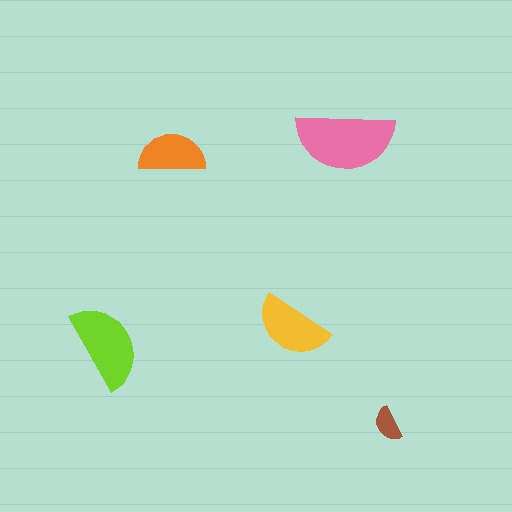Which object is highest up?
The pink semicircle is topmost.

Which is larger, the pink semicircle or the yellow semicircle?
The pink one.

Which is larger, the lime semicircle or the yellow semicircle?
The lime one.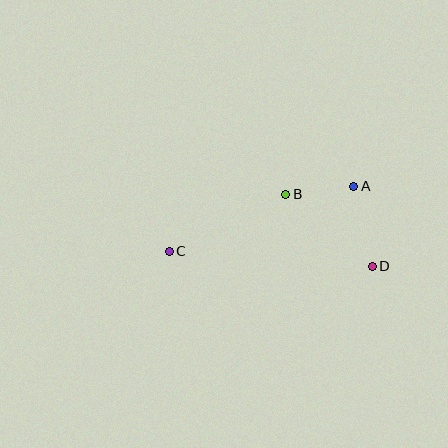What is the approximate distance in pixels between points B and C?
The distance between B and C is approximately 130 pixels.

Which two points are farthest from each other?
Points C and D are farthest from each other.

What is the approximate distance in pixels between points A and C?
The distance between A and C is approximately 195 pixels.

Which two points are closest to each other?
Points A and B are closest to each other.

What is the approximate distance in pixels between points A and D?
The distance between A and D is approximately 82 pixels.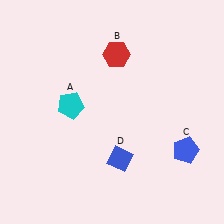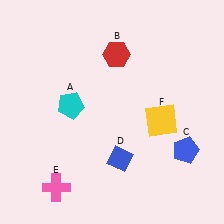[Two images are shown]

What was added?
A pink cross (E), a yellow square (F) were added in Image 2.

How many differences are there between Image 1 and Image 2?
There are 2 differences between the two images.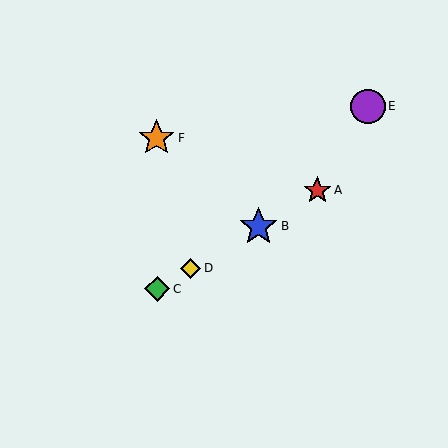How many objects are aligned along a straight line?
4 objects (A, B, C, D) are aligned along a straight line.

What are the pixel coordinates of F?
Object F is at (157, 138).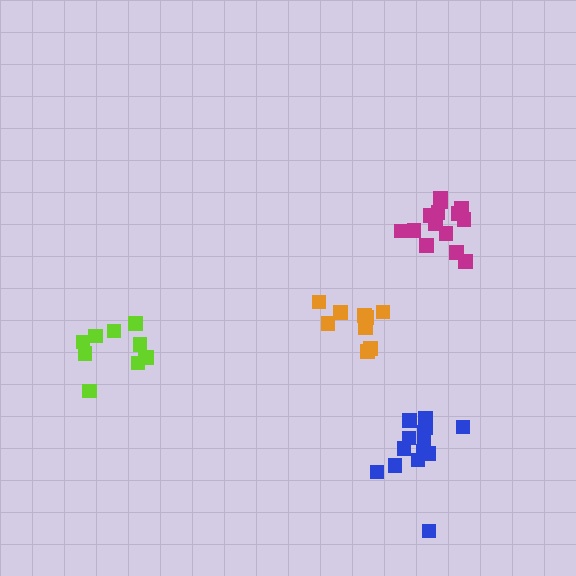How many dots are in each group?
Group 1: 10 dots, Group 2: 9 dots, Group 3: 14 dots, Group 4: 14 dots (47 total).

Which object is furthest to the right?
The magenta cluster is rightmost.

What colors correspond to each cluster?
The clusters are colored: lime, orange, magenta, blue.